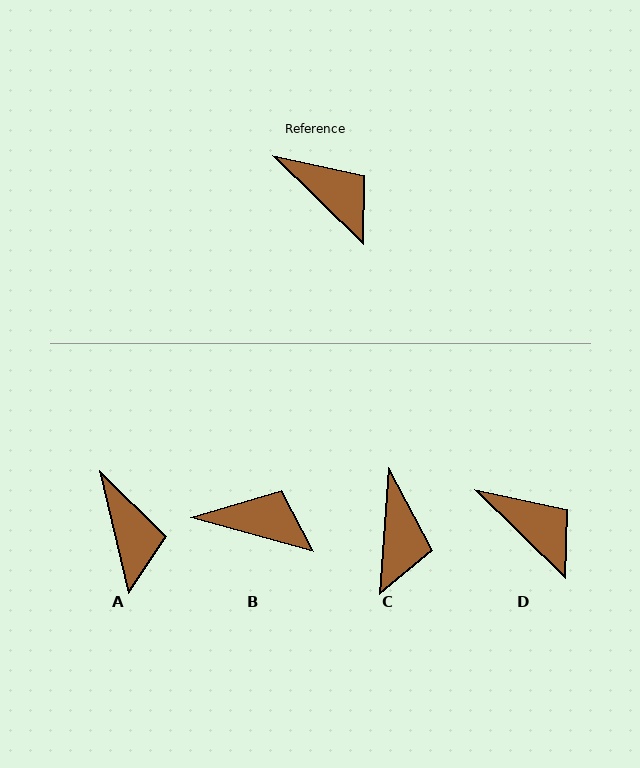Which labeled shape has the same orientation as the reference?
D.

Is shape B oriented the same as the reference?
No, it is off by about 29 degrees.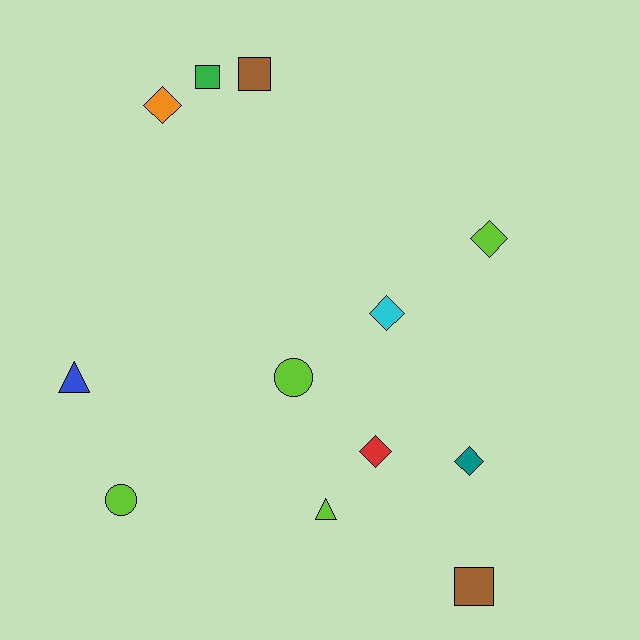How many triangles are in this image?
There are 2 triangles.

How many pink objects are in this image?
There are no pink objects.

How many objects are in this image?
There are 12 objects.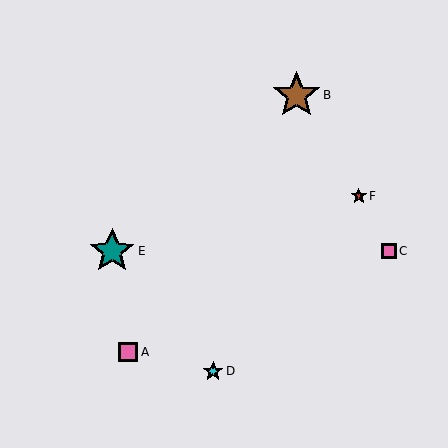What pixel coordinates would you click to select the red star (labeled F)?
Click at (359, 196) to select the red star F.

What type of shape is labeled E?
Shape E is a teal star.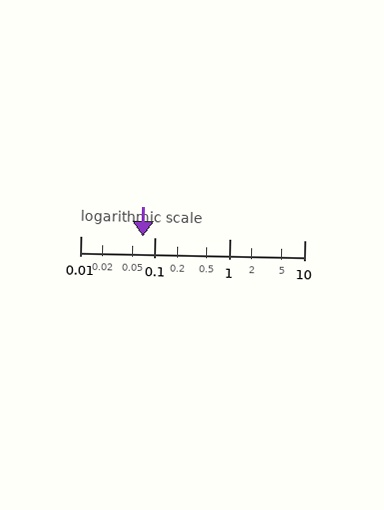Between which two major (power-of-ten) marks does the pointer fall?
The pointer is between 0.01 and 0.1.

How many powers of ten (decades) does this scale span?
The scale spans 3 decades, from 0.01 to 10.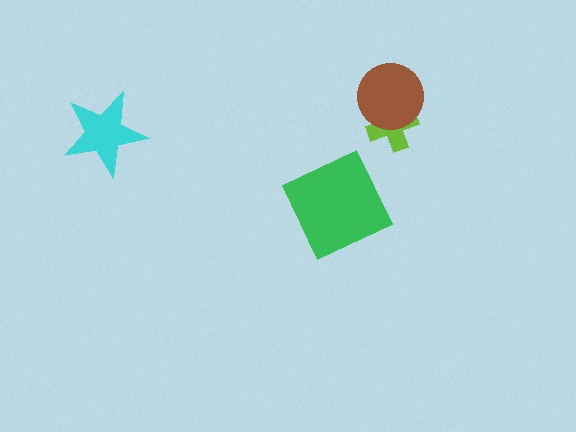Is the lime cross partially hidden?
Yes, it is partially covered by another shape.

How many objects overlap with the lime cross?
1 object overlaps with the lime cross.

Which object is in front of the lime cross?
The brown circle is in front of the lime cross.